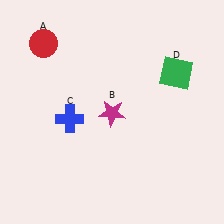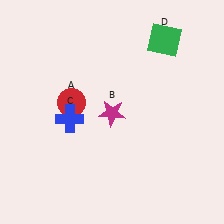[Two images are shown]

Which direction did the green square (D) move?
The green square (D) moved up.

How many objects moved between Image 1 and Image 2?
2 objects moved between the two images.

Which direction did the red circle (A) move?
The red circle (A) moved down.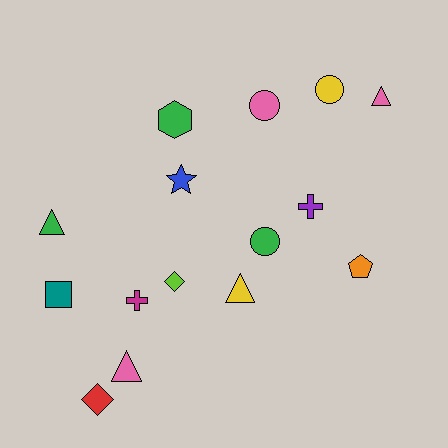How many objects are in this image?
There are 15 objects.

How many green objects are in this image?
There are 3 green objects.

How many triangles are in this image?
There are 4 triangles.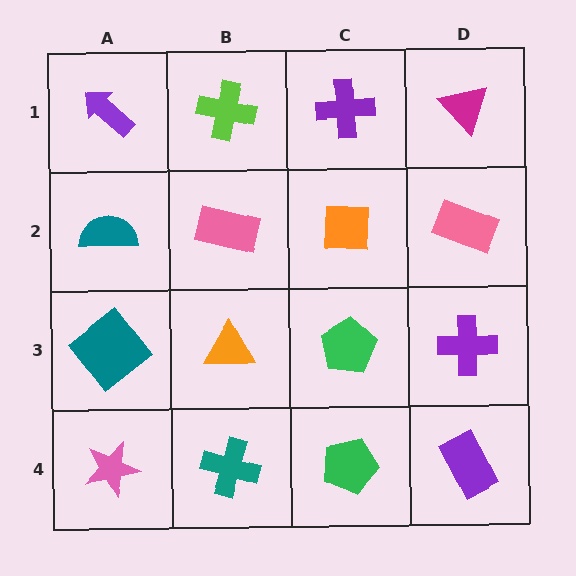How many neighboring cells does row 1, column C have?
3.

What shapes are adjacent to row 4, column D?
A purple cross (row 3, column D), a green pentagon (row 4, column C).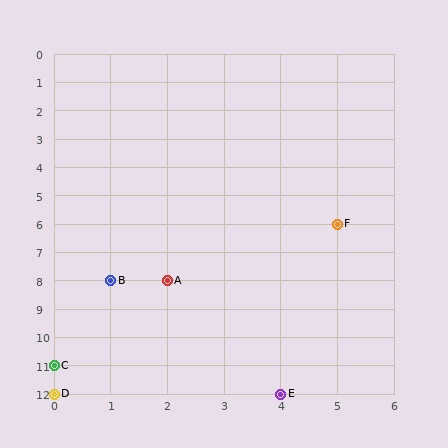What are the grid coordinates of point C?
Point C is at grid coordinates (0, 11).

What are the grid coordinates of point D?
Point D is at grid coordinates (0, 12).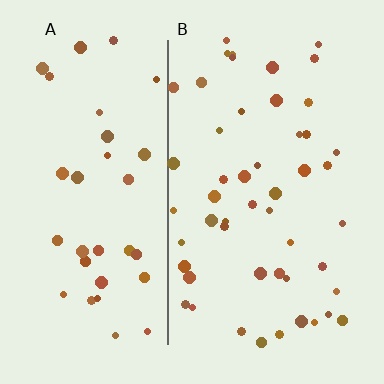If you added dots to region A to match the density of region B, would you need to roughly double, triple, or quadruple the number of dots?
Approximately double.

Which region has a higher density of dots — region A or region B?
B (the right).